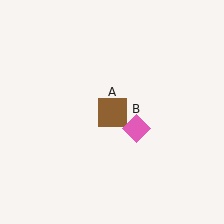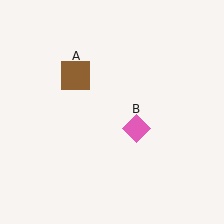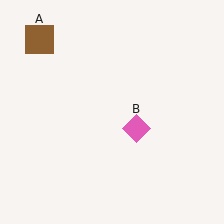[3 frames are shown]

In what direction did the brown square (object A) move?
The brown square (object A) moved up and to the left.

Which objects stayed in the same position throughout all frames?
Pink diamond (object B) remained stationary.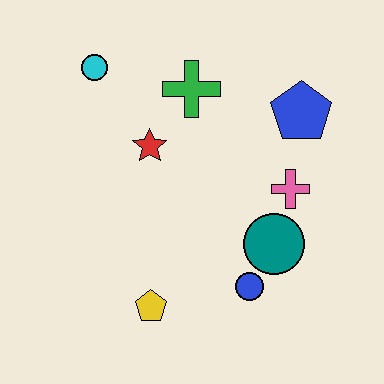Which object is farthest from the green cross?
The yellow pentagon is farthest from the green cross.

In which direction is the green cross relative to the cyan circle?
The green cross is to the right of the cyan circle.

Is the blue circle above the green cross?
No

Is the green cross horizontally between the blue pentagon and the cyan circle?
Yes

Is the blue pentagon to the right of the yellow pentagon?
Yes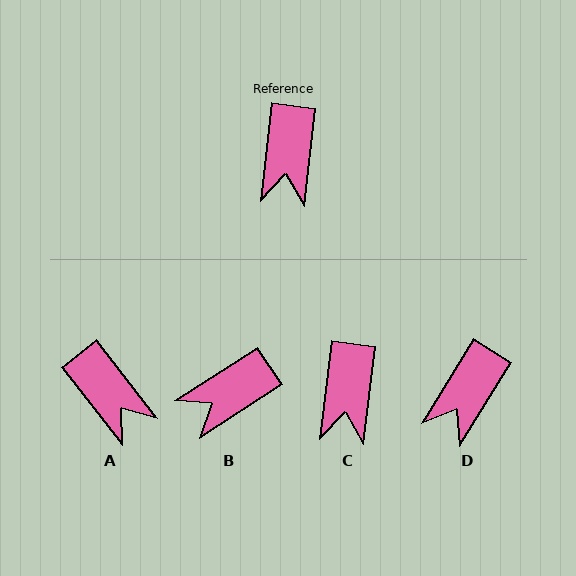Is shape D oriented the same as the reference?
No, it is off by about 25 degrees.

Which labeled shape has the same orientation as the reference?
C.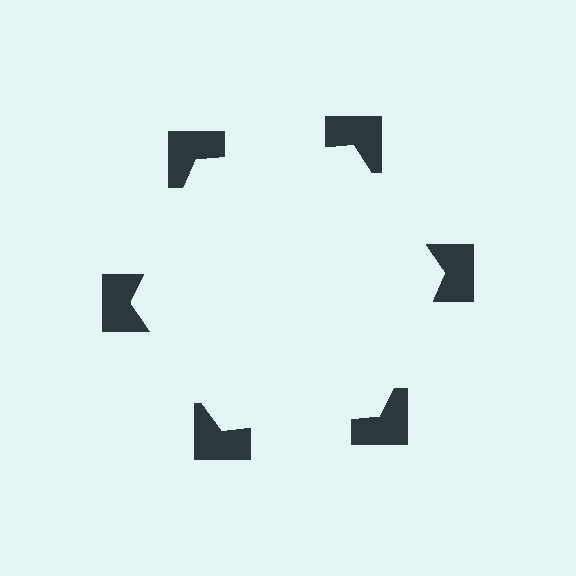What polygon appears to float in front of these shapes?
An illusory hexagon — its edges are inferred from the aligned wedge cuts in the notched squares, not physically drawn.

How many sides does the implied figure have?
6 sides.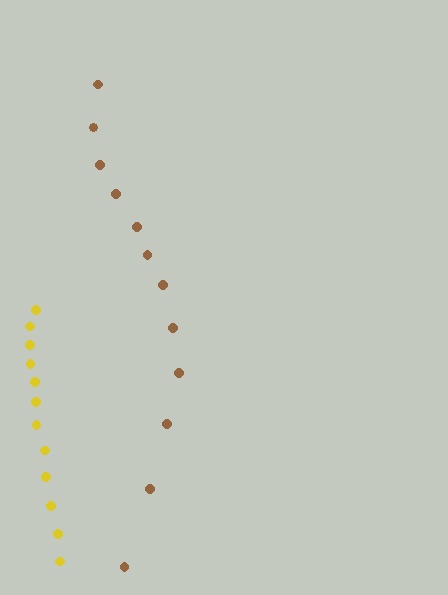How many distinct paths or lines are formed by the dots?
There are 2 distinct paths.